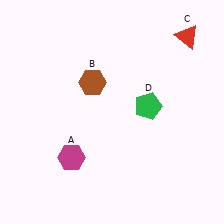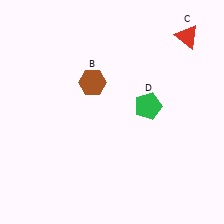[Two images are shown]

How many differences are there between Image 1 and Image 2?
There is 1 difference between the two images.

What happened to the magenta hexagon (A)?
The magenta hexagon (A) was removed in Image 2. It was in the bottom-left area of Image 1.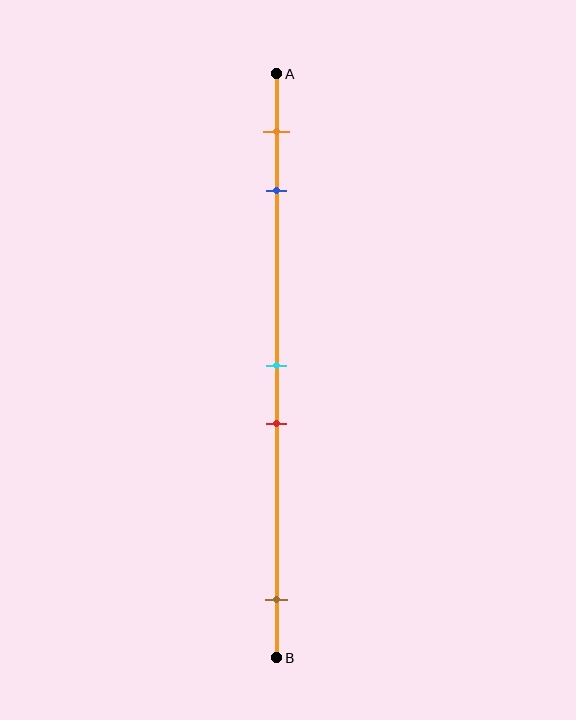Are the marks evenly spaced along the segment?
No, the marks are not evenly spaced.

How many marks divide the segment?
There are 5 marks dividing the segment.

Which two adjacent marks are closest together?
The cyan and red marks are the closest adjacent pair.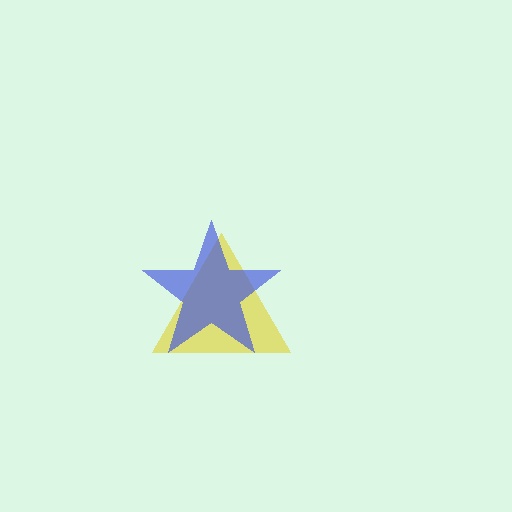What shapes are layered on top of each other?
The layered shapes are: a yellow triangle, a blue star.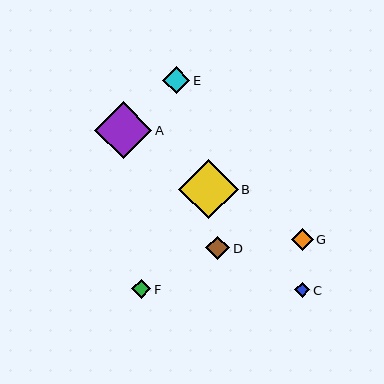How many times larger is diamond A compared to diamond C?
Diamond A is approximately 3.6 times the size of diamond C.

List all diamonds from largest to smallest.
From largest to smallest: B, A, E, D, G, F, C.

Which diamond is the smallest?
Diamond C is the smallest with a size of approximately 16 pixels.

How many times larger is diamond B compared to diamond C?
Diamond B is approximately 3.8 times the size of diamond C.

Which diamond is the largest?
Diamond B is the largest with a size of approximately 59 pixels.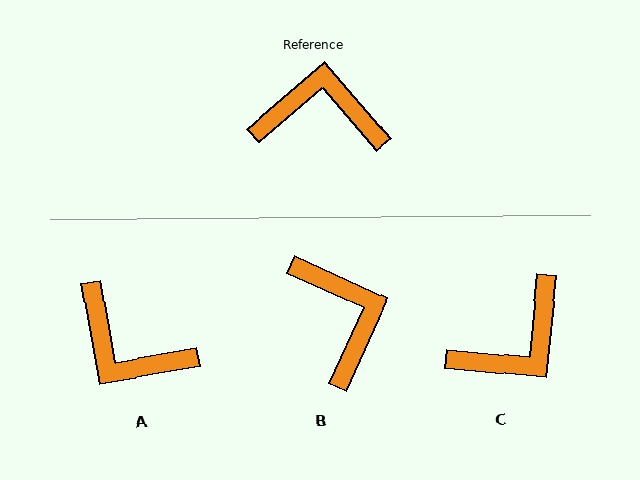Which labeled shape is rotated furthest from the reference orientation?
A, about 149 degrees away.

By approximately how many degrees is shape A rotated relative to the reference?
Approximately 149 degrees counter-clockwise.